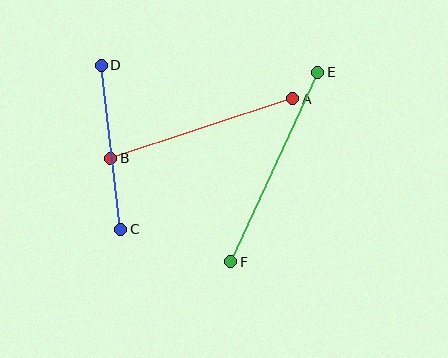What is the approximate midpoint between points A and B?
The midpoint is at approximately (202, 128) pixels.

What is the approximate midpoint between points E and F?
The midpoint is at approximately (274, 167) pixels.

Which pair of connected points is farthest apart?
Points E and F are farthest apart.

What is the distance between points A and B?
The distance is approximately 192 pixels.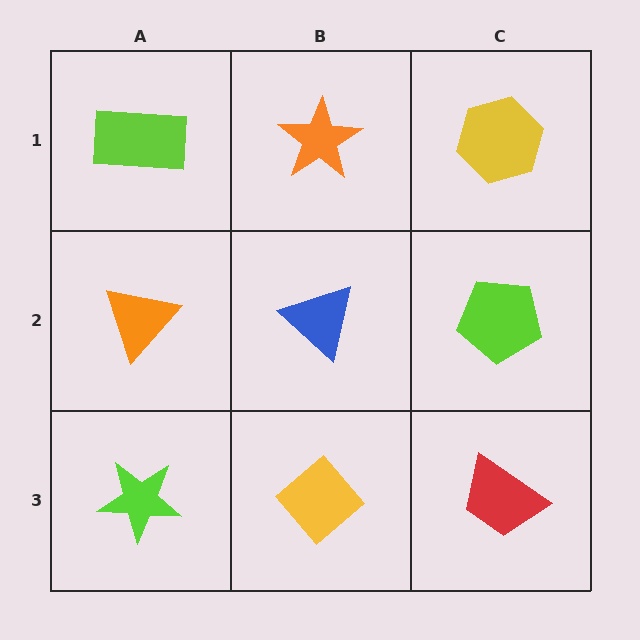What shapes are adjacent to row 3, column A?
An orange triangle (row 2, column A), a yellow diamond (row 3, column B).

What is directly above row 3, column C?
A lime pentagon.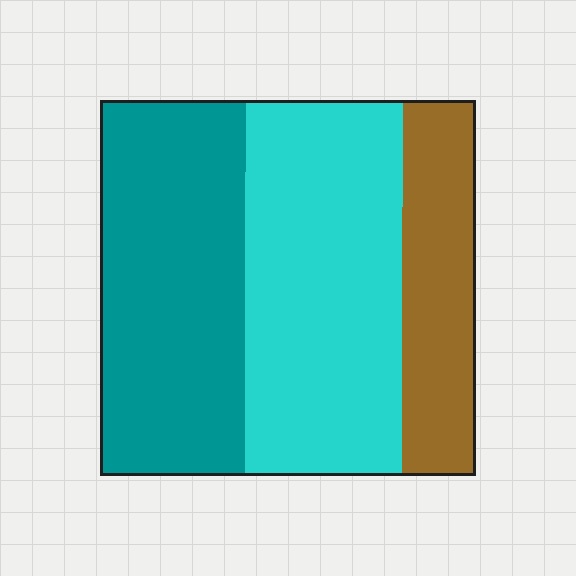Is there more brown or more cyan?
Cyan.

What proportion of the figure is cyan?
Cyan takes up about two fifths (2/5) of the figure.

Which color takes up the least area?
Brown, at roughly 20%.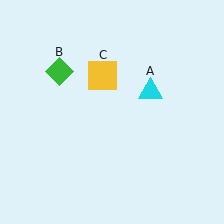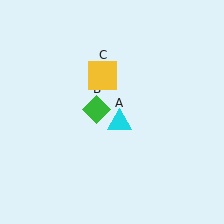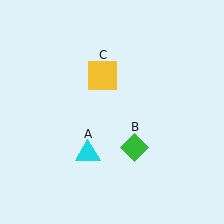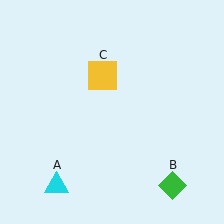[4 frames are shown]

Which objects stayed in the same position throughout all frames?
Yellow square (object C) remained stationary.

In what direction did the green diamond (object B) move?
The green diamond (object B) moved down and to the right.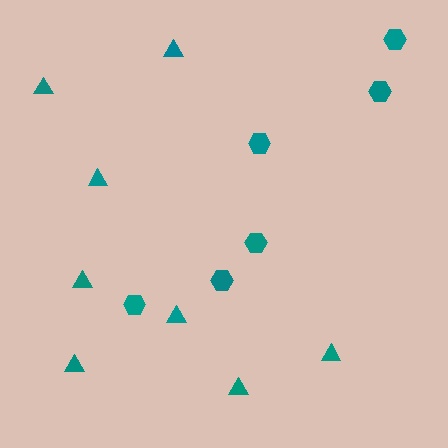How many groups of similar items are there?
There are 2 groups: one group of hexagons (6) and one group of triangles (8).